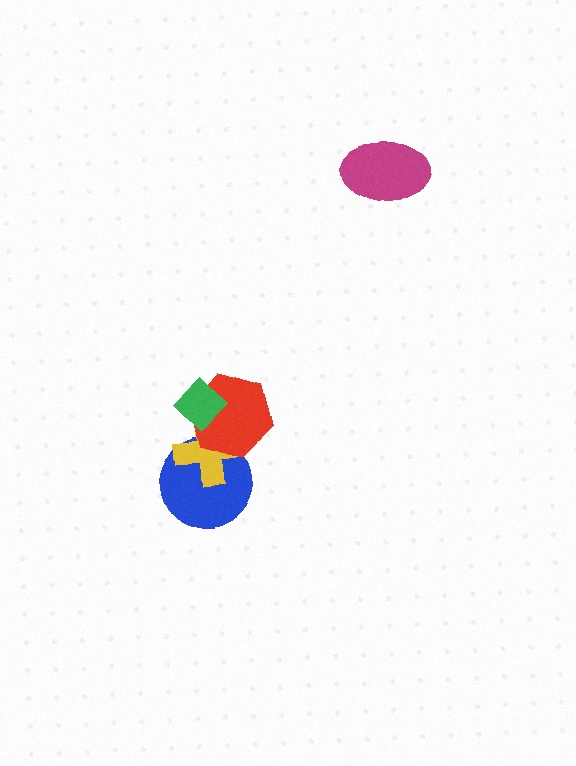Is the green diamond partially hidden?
No, no other shape covers it.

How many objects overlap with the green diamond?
2 objects overlap with the green diamond.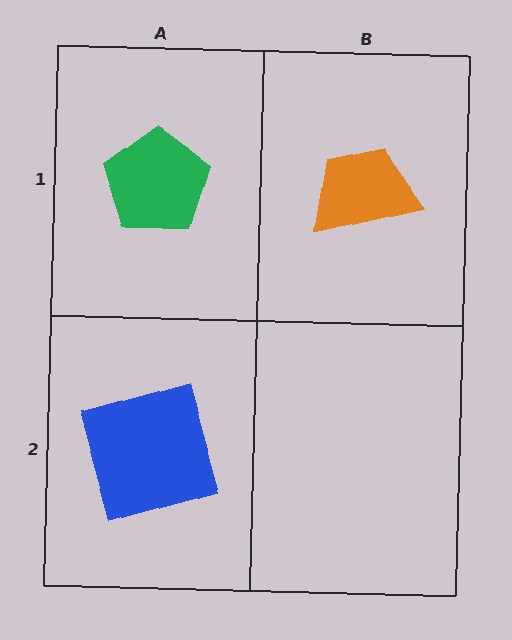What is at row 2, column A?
A blue square.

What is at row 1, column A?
A green pentagon.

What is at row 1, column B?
An orange trapezoid.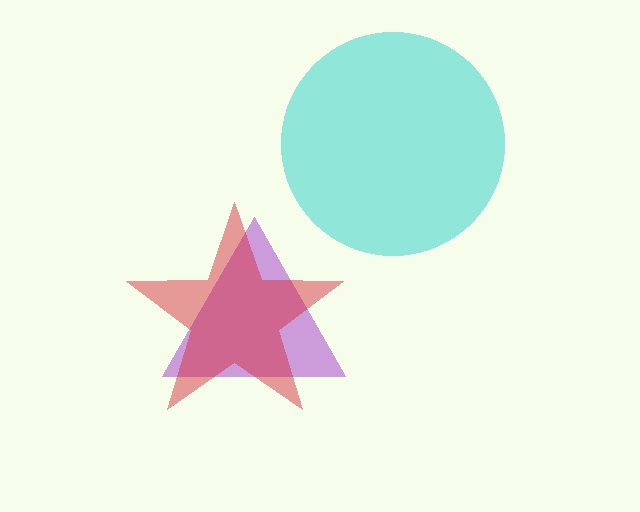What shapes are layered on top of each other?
The layered shapes are: a purple triangle, a red star, a cyan circle.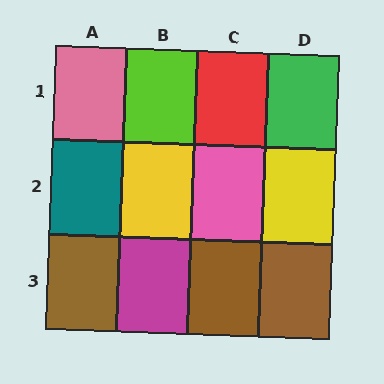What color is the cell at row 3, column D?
Brown.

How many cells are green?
1 cell is green.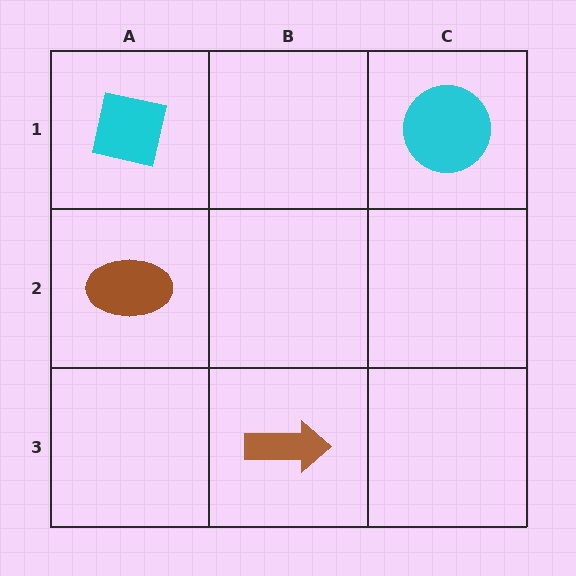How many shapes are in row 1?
2 shapes.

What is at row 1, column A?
A cyan square.